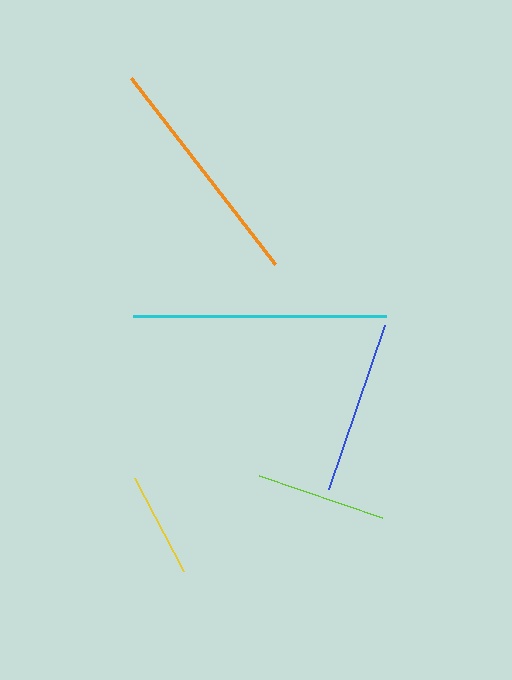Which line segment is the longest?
The cyan line is the longest at approximately 253 pixels.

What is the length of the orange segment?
The orange segment is approximately 235 pixels long.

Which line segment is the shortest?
The yellow line is the shortest at approximately 105 pixels.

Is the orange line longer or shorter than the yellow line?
The orange line is longer than the yellow line.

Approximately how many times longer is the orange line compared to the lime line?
The orange line is approximately 1.8 times the length of the lime line.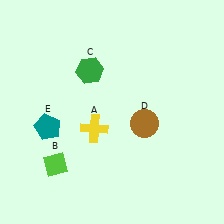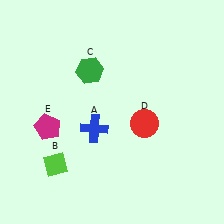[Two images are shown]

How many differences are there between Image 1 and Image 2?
There are 3 differences between the two images.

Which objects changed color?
A changed from yellow to blue. D changed from brown to red. E changed from teal to magenta.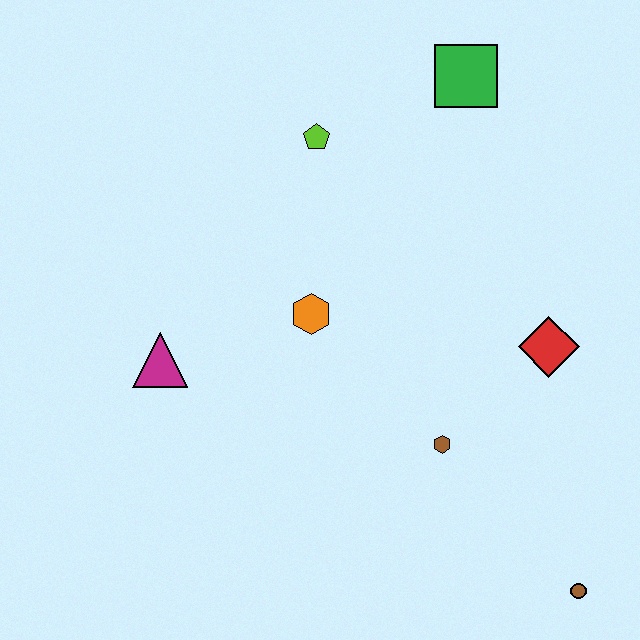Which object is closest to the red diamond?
The brown hexagon is closest to the red diamond.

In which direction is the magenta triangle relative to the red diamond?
The magenta triangle is to the left of the red diamond.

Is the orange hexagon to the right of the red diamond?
No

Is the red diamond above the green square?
No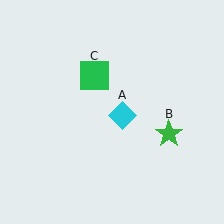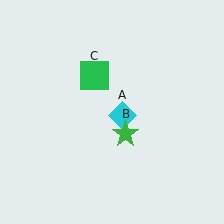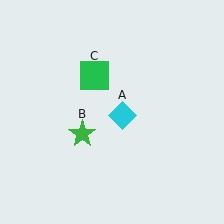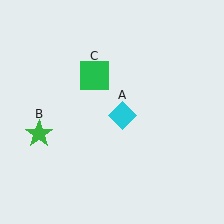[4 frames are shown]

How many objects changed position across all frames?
1 object changed position: green star (object B).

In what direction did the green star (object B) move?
The green star (object B) moved left.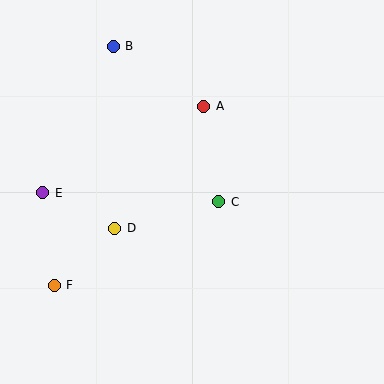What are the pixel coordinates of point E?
Point E is at (43, 193).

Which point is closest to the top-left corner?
Point B is closest to the top-left corner.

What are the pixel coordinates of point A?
Point A is at (204, 106).